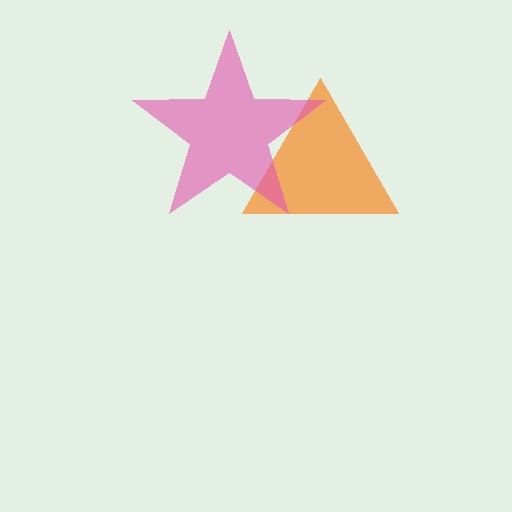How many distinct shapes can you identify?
There are 2 distinct shapes: an orange triangle, a pink star.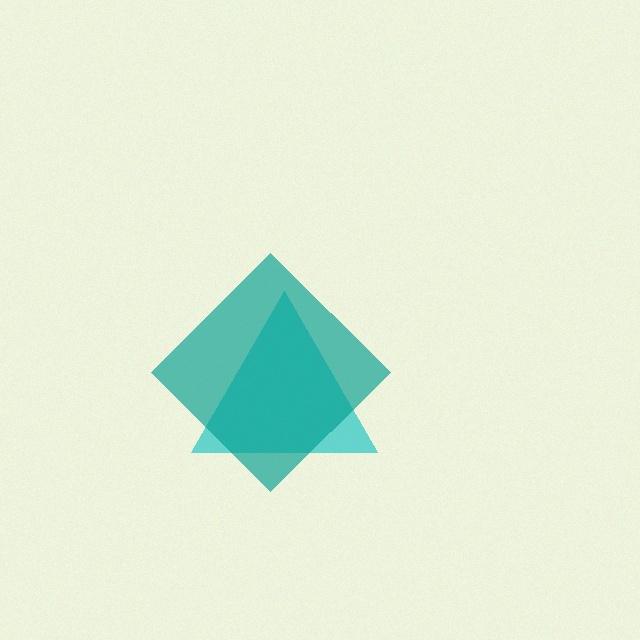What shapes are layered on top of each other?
The layered shapes are: a cyan triangle, a teal diamond.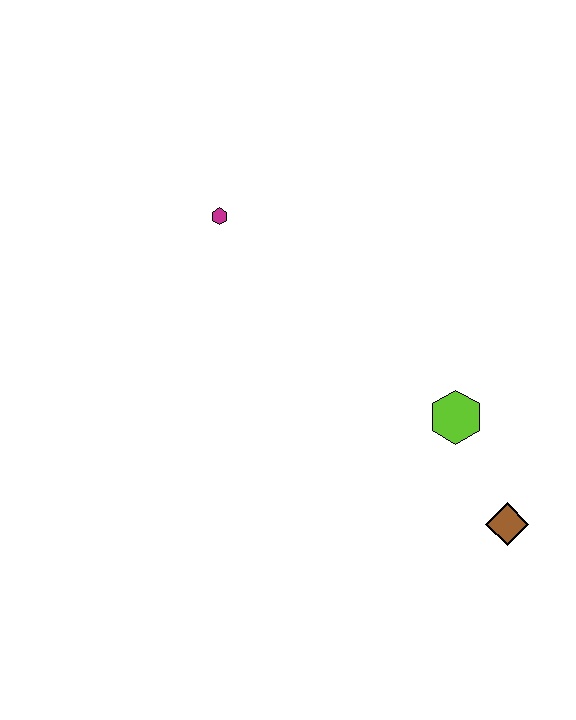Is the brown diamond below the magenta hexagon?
Yes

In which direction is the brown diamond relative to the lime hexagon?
The brown diamond is below the lime hexagon.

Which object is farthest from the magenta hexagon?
The brown diamond is farthest from the magenta hexagon.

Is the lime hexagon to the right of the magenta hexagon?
Yes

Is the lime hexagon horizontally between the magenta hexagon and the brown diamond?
Yes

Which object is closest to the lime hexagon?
The brown diamond is closest to the lime hexagon.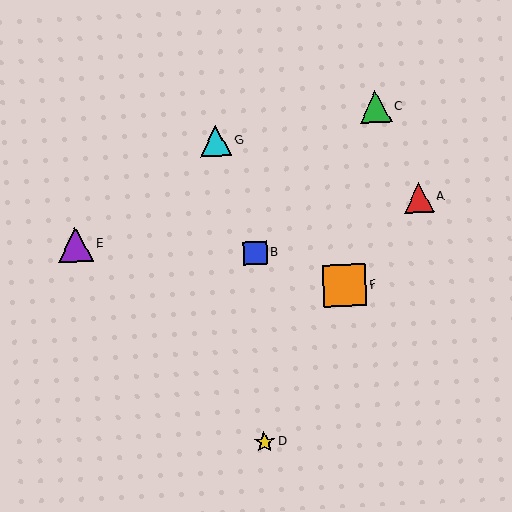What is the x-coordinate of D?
Object D is at x≈264.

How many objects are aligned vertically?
2 objects (B, D) are aligned vertically.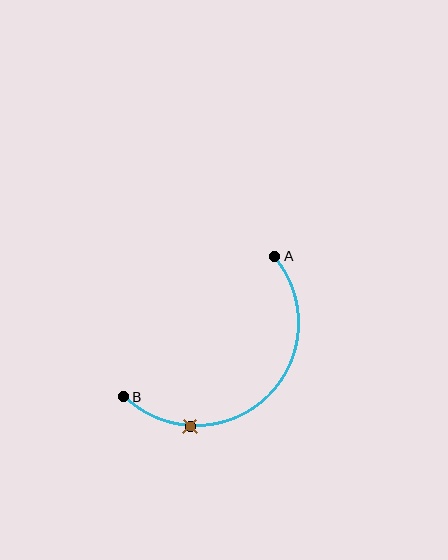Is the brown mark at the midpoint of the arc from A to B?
No. The brown mark lies on the arc but is closer to endpoint B. The arc midpoint would be at the point on the curve equidistant along the arc from both A and B.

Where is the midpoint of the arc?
The arc midpoint is the point on the curve farthest from the straight line joining A and B. It sits below and to the right of that line.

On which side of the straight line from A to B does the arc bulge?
The arc bulges below and to the right of the straight line connecting A and B.